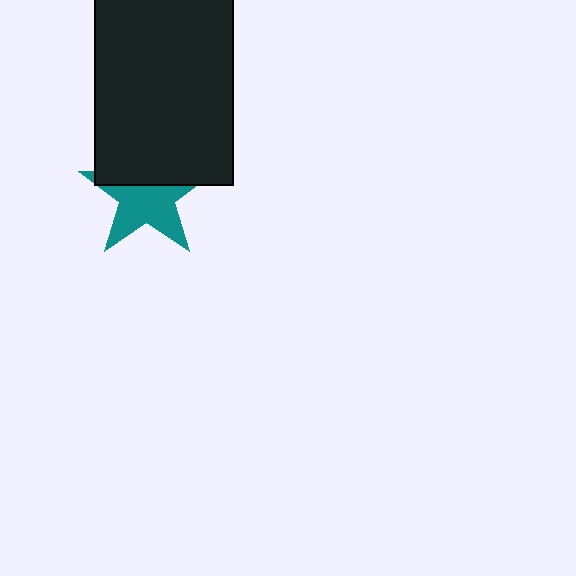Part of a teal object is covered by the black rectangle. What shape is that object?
It is a star.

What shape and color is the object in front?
The object in front is a black rectangle.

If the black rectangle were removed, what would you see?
You would see the complete teal star.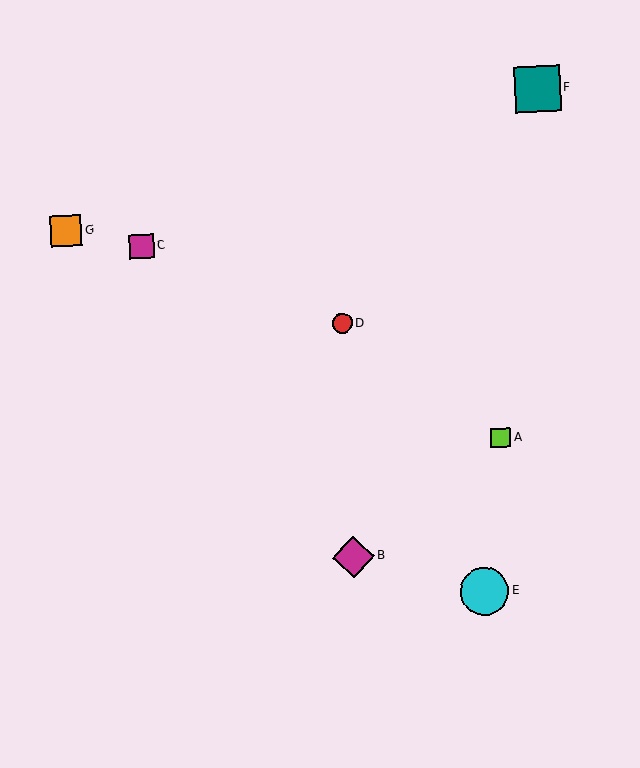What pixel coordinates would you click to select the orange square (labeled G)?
Click at (66, 231) to select the orange square G.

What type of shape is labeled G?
Shape G is an orange square.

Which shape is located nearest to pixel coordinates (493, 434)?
The lime square (labeled A) at (501, 438) is nearest to that location.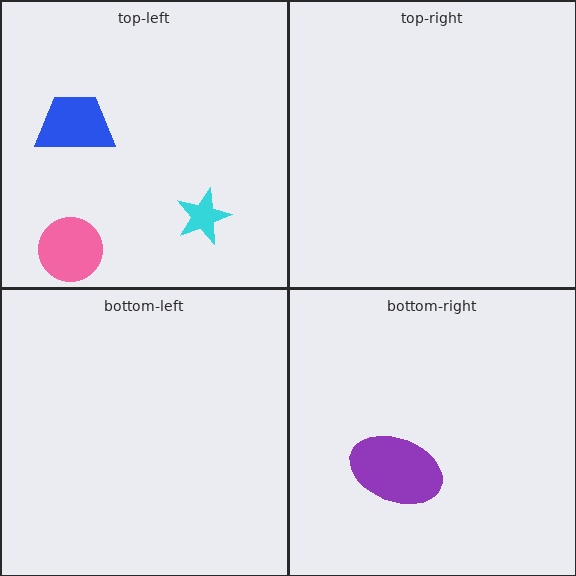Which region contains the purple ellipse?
The bottom-right region.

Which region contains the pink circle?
The top-left region.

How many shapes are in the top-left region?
3.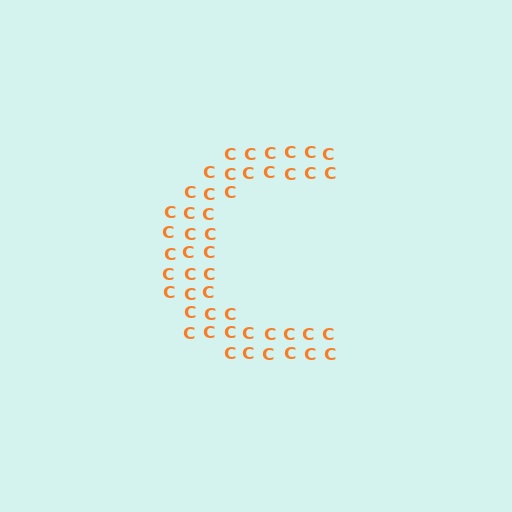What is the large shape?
The large shape is the letter C.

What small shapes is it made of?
It is made of small letter C's.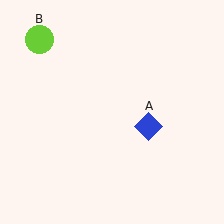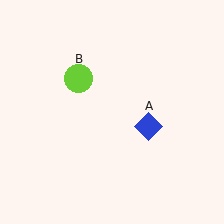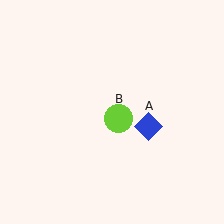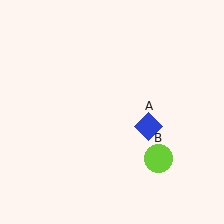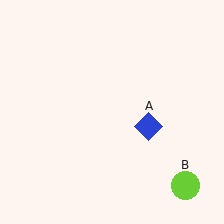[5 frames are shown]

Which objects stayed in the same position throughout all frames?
Blue diamond (object A) remained stationary.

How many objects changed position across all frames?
1 object changed position: lime circle (object B).